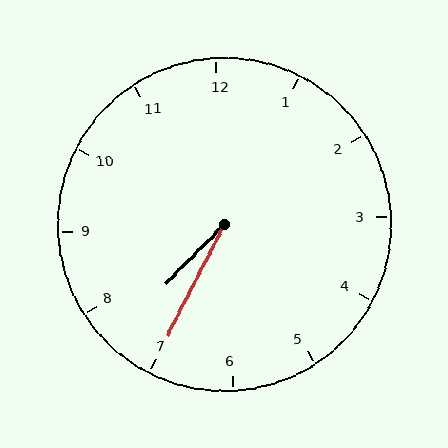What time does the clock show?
7:35.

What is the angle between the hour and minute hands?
Approximately 18 degrees.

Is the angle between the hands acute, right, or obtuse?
It is acute.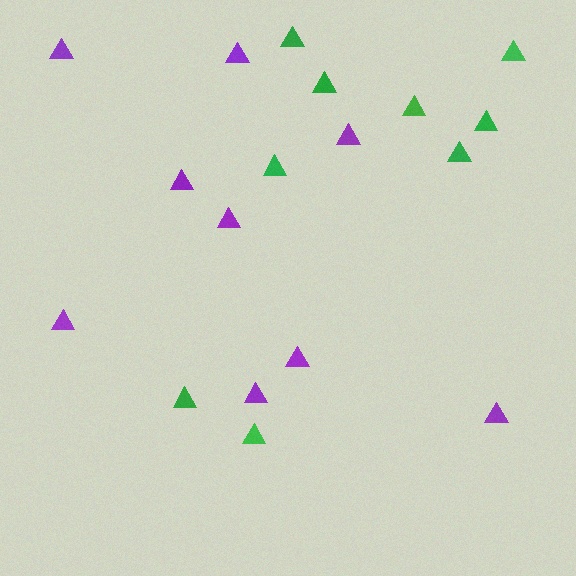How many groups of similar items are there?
There are 2 groups: one group of purple triangles (9) and one group of green triangles (9).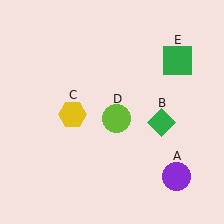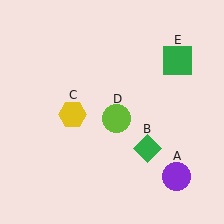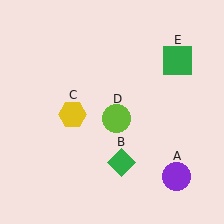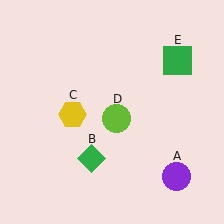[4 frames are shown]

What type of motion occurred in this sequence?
The green diamond (object B) rotated clockwise around the center of the scene.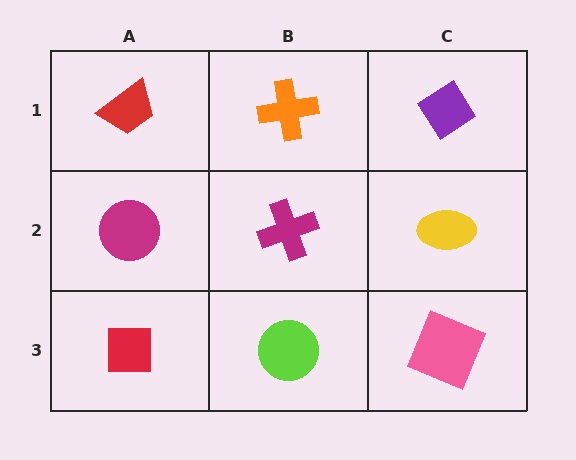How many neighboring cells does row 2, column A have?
3.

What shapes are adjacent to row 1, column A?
A magenta circle (row 2, column A), an orange cross (row 1, column B).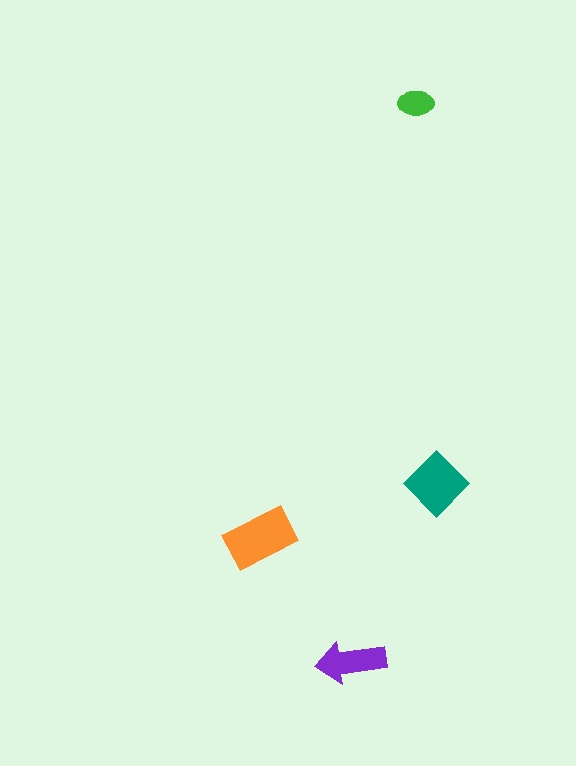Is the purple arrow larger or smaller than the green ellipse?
Larger.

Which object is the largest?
The orange rectangle.